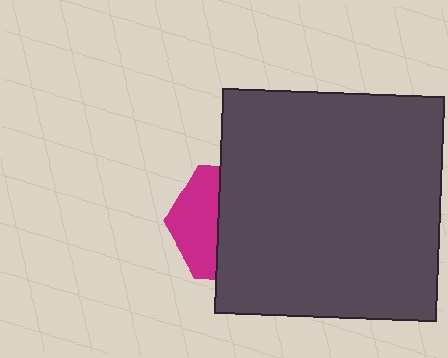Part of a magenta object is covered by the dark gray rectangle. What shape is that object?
It is a hexagon.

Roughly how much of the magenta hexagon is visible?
A small part of it is visible (roughly 39%).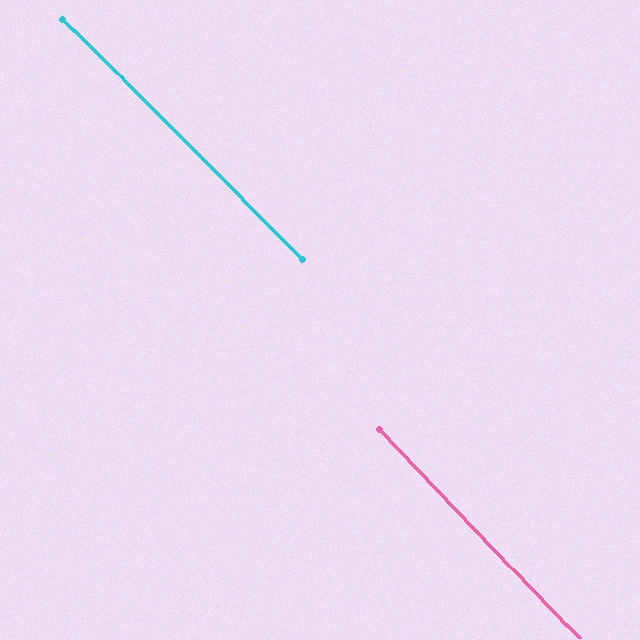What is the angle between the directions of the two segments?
Approximately 1 degree.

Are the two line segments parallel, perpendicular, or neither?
Parallel — their directions differ by only 1.2°.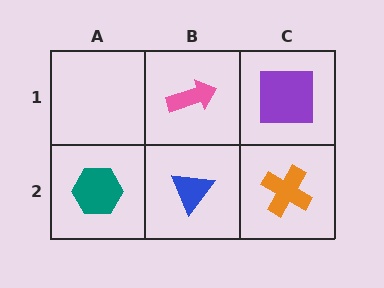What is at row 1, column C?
A purple square.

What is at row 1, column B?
A pink arrow.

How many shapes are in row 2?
3 shapes.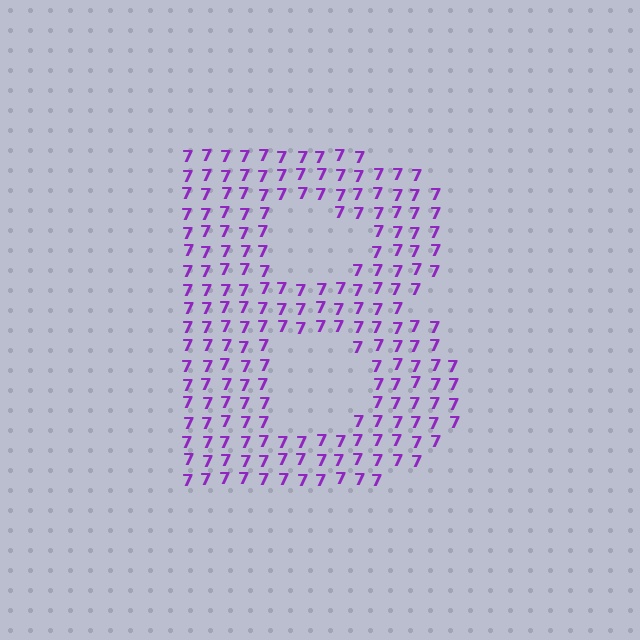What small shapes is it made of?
It is made of small digit 7's.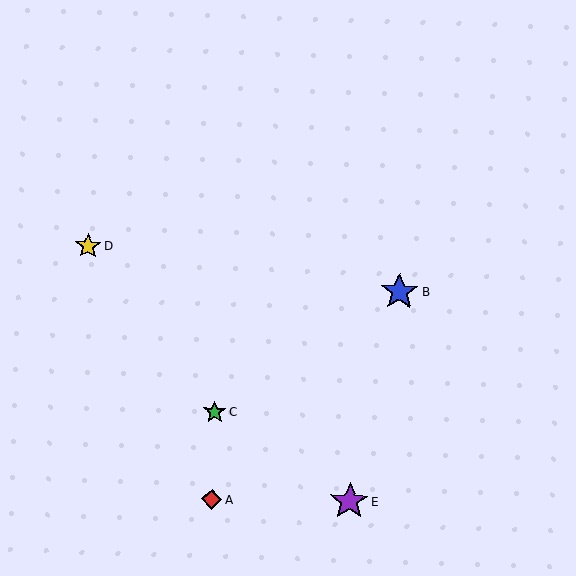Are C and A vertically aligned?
Yes, both are at x≈215.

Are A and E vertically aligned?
No, A is at x≈212 and E is at x≈349.